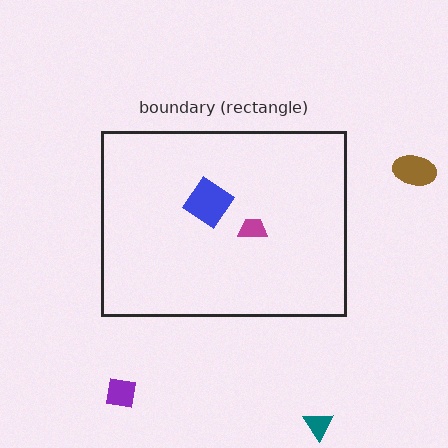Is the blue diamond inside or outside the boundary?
Inside.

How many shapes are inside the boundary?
2 inside, 3 outside.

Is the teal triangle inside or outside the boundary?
Outside.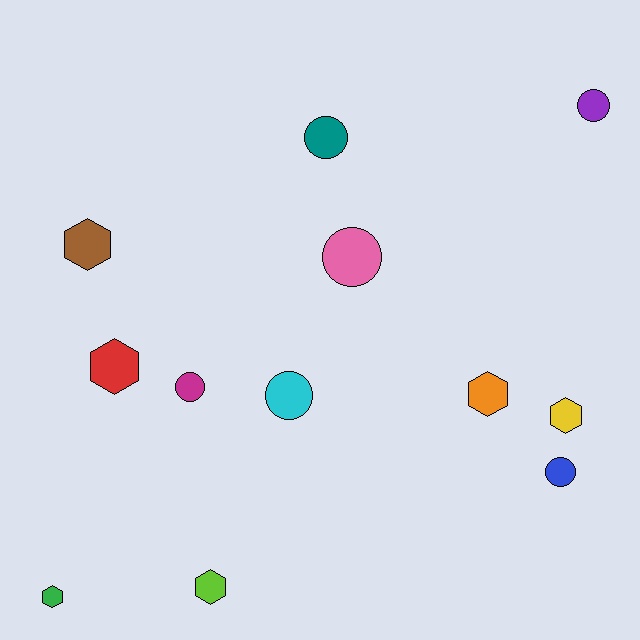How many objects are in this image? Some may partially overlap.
There are 12 objects.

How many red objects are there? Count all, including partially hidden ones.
There is 1 red object.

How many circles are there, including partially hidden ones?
There are 6 circles.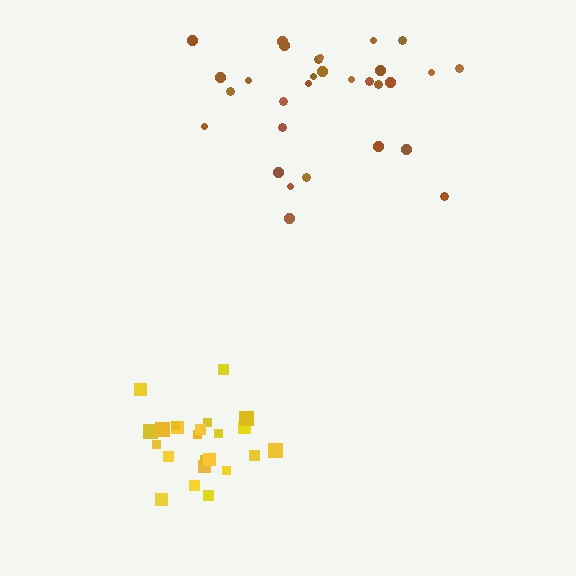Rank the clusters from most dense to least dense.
yellow, brown.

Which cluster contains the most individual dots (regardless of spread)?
Brown (30).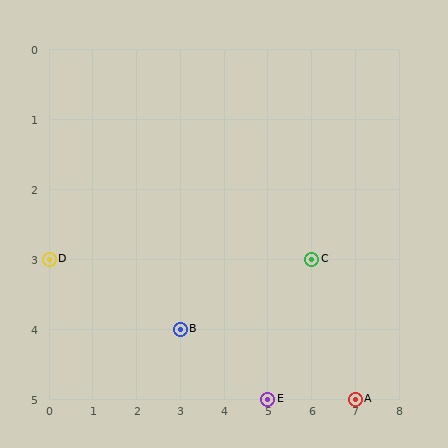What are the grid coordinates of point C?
Point C is at grid coordinates (6, 3).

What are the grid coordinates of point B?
Point B is at grid coordinates (3, 4).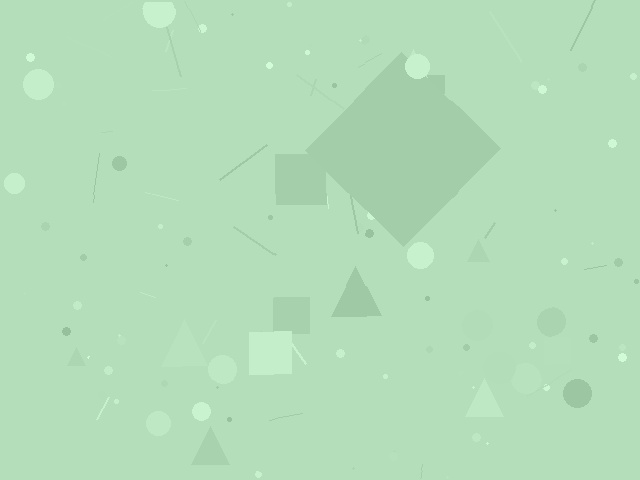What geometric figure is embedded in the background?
A diamond is embedded in the background.